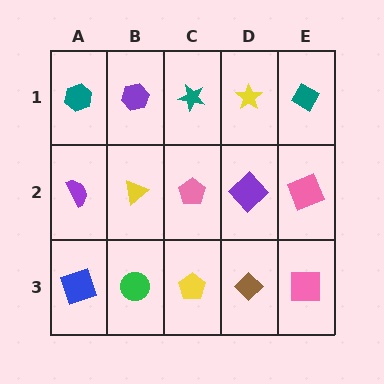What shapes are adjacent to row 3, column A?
A purple semicircle (row 2, column A), a green circle (row 3, column B).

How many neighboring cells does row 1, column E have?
2.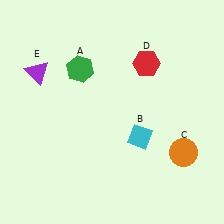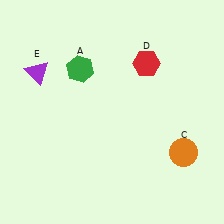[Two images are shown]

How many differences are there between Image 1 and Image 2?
There is 1 difference between the two images.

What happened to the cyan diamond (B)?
The cyan diamond (B) was removed in Image 2. It was in the bottom-right area of Image 1.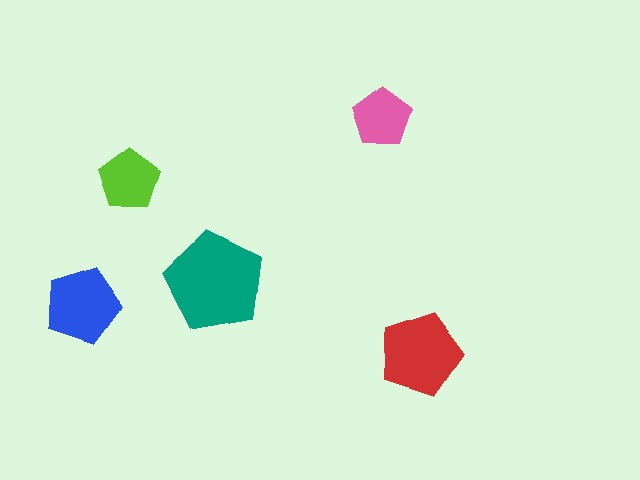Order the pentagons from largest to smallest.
the teal one, the red one, the blue one, the lime one, the pink one.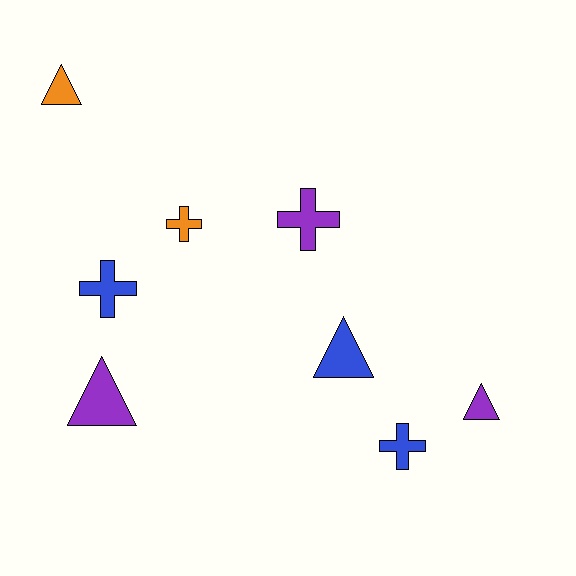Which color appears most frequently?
Blue, with 3 objects.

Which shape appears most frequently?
Triangle, with 4 objects.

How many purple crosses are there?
There is 1 purple cross.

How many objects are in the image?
There are 8 objects.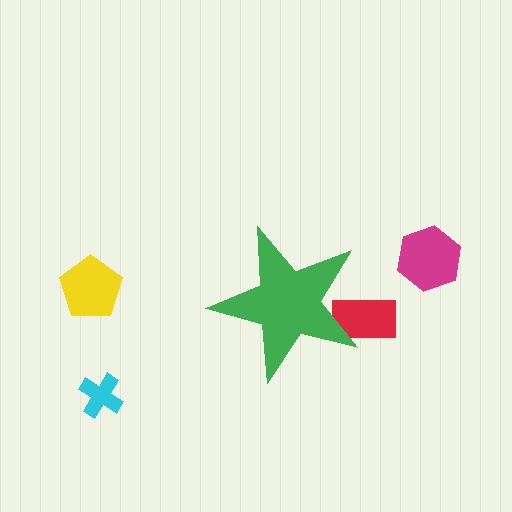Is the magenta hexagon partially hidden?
No, the magenta hexagon is fully visible.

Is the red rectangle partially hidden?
Yes, the red rectangle is partially hidden behind the green star.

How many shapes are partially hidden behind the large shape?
1 shape is partially hidden.